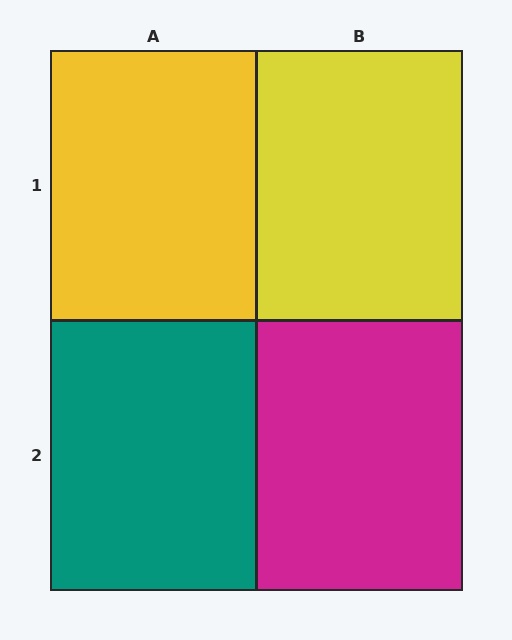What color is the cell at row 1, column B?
Yellow.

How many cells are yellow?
2 cells are yellow.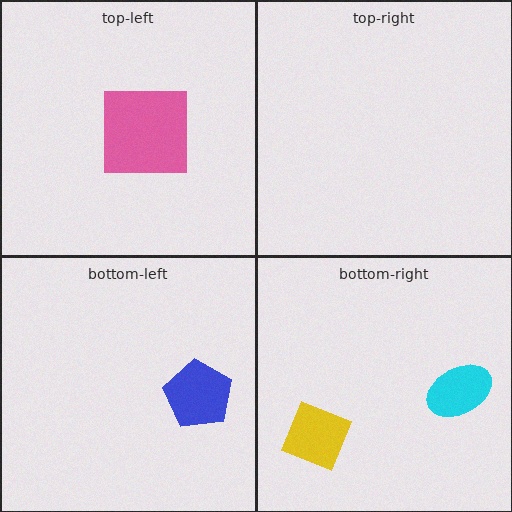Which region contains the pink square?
The top-left region.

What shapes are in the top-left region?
The pink square.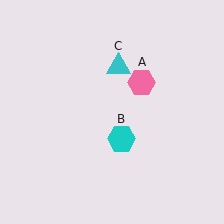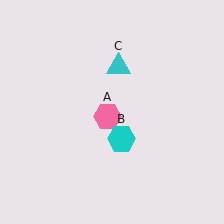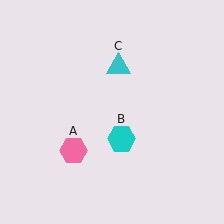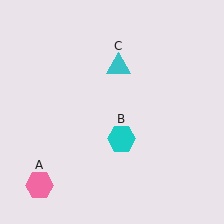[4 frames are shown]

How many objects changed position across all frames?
1 object changed position: pink hexagon (object A).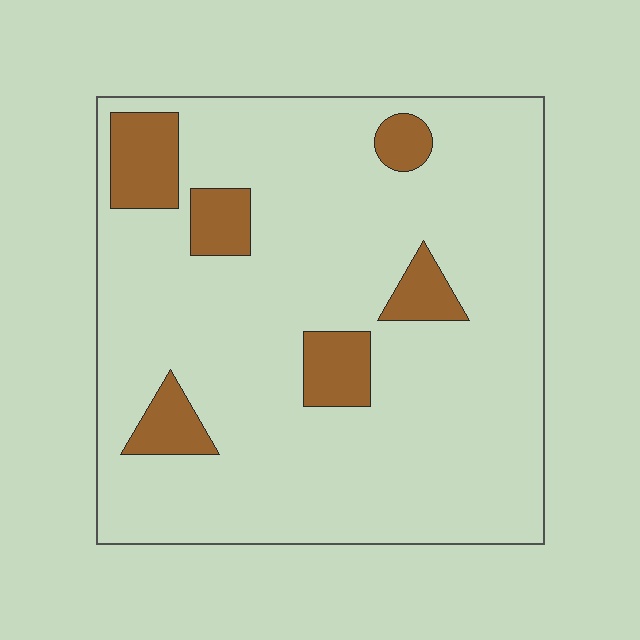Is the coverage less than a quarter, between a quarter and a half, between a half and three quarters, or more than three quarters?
Less than a quarter.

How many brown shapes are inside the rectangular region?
6.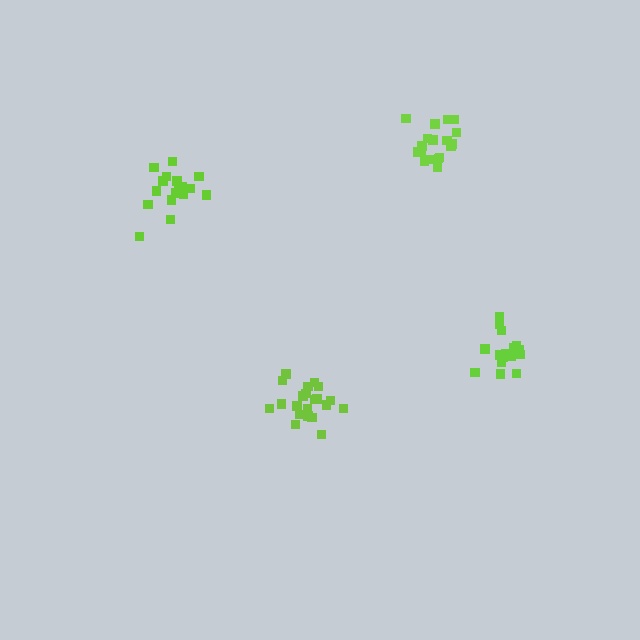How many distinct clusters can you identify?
There are 4 distinct clusters.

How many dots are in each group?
Group 1: 18 dots, Group 2: 18 dots, Group 3: 21 dots, Group 4: 18 dots (75 total).